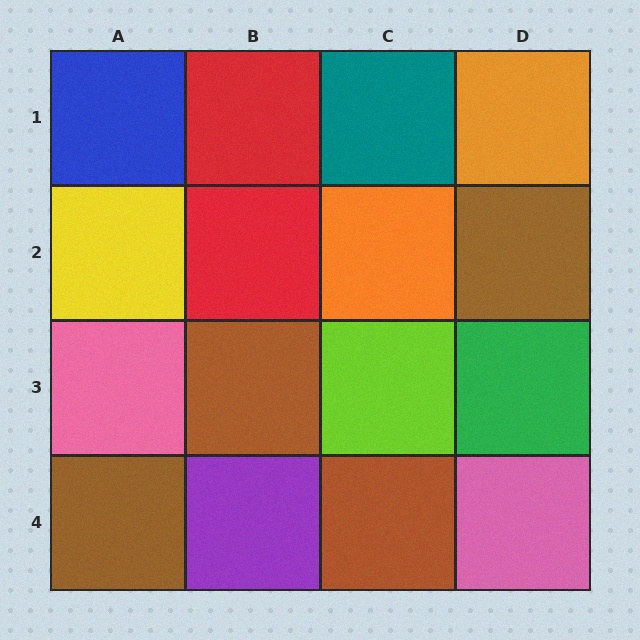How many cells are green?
1 cell is green.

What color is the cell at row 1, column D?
Orange.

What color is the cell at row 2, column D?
Brown.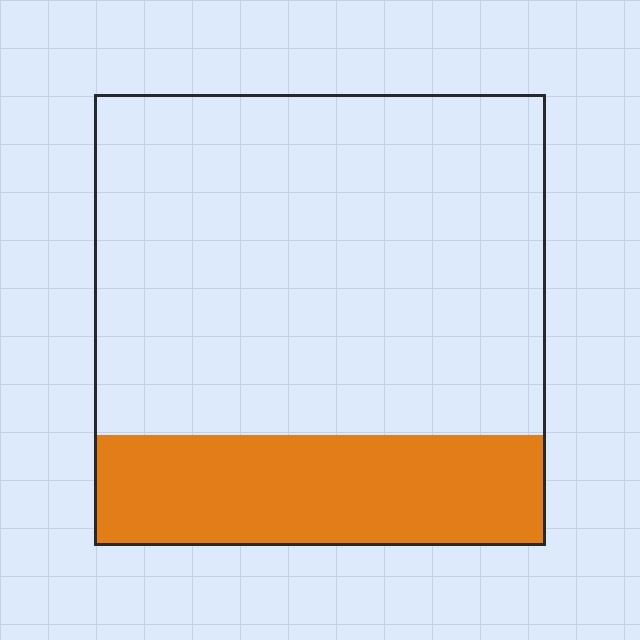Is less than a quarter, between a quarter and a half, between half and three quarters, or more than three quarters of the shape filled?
Less than a quarter.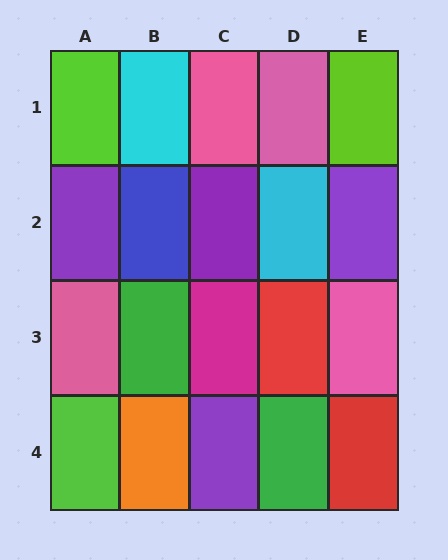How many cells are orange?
1 cell is orange.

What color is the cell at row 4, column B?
Orange.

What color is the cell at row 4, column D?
Green.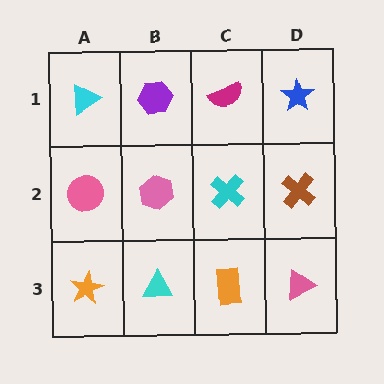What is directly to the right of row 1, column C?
A blue star.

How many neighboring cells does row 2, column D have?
3.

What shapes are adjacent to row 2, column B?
A purple hexagon (row 1, column B), a cyan triangle (row 3, column B), a pink circle (row 2, column A), a cyan cross (row 2, column C).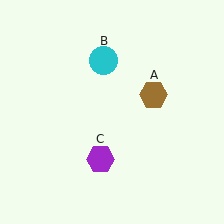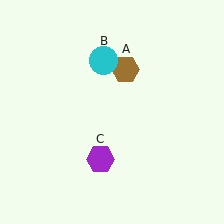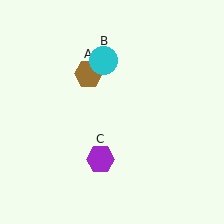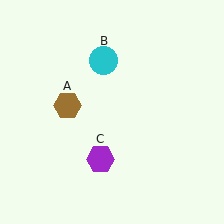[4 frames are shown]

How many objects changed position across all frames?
1 object changed position: brown hexagon (object A).